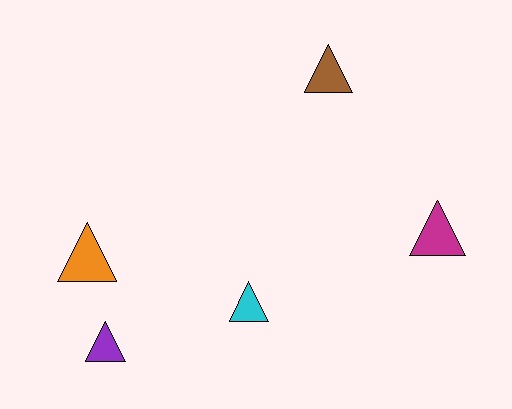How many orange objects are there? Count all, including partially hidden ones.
There is 1 orange object.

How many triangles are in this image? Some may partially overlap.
There are 5 triangles.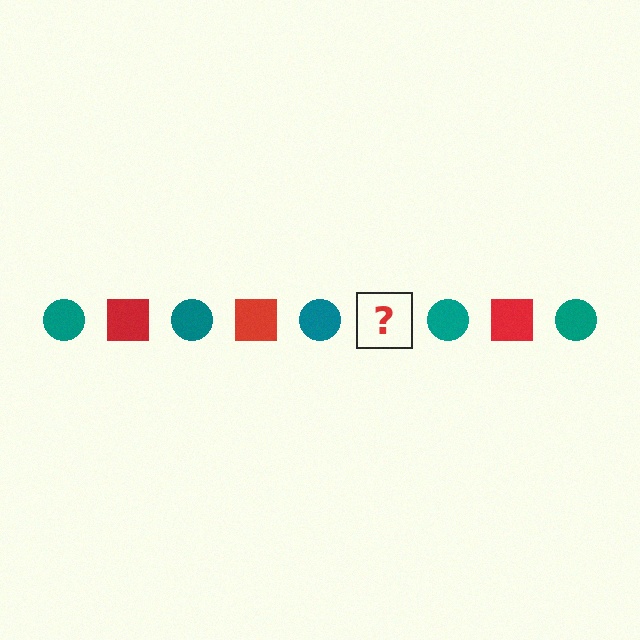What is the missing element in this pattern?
The missing element is a red square.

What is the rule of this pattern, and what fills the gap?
The rule is that the pattern alternates between teal circle and red square. The gap should be filled with a red square.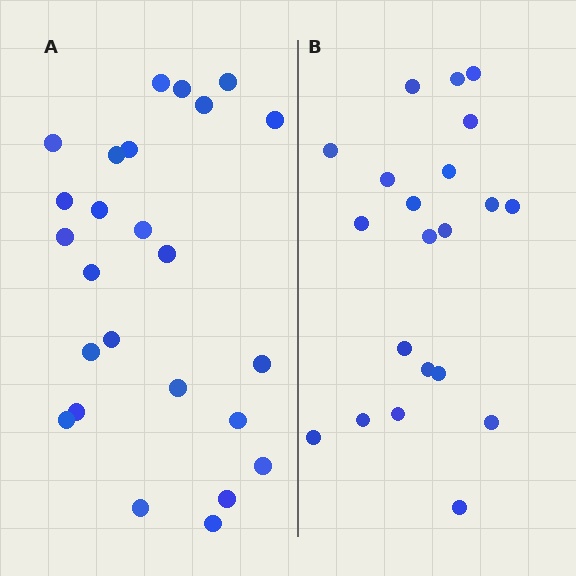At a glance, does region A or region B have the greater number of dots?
Region A (the left region) has more dots.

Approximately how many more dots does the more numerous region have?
Region A has about 4 more dots than region B.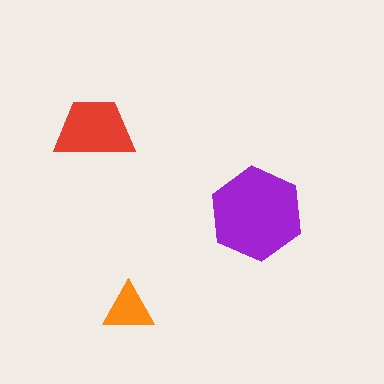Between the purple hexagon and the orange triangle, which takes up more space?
The purple hexagon.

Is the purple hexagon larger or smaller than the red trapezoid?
Larger.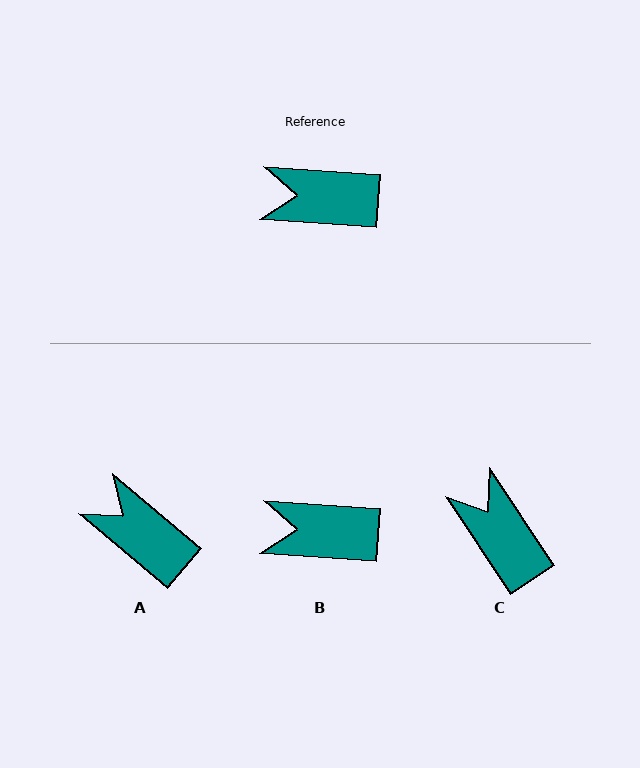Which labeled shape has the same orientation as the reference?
B.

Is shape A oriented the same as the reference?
No, it is off by about 36 degrees.